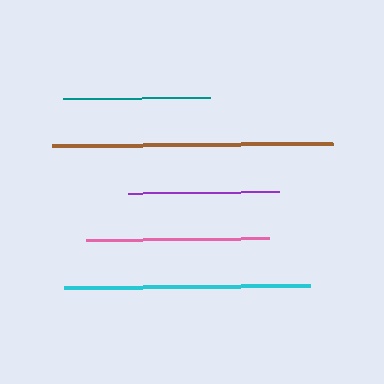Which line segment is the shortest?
The teal line is the shortest at approximately 147 pixels.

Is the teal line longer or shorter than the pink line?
The pink line is longer than the teal line.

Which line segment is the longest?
The brown line is the longest at approximately 282 pixels.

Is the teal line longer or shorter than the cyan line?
The cyan line is longer than the teal line.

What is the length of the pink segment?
The pink segment is approximately 183 pixels long.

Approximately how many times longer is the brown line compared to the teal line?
The brown line is approximately 1.9 times the length of the teal line.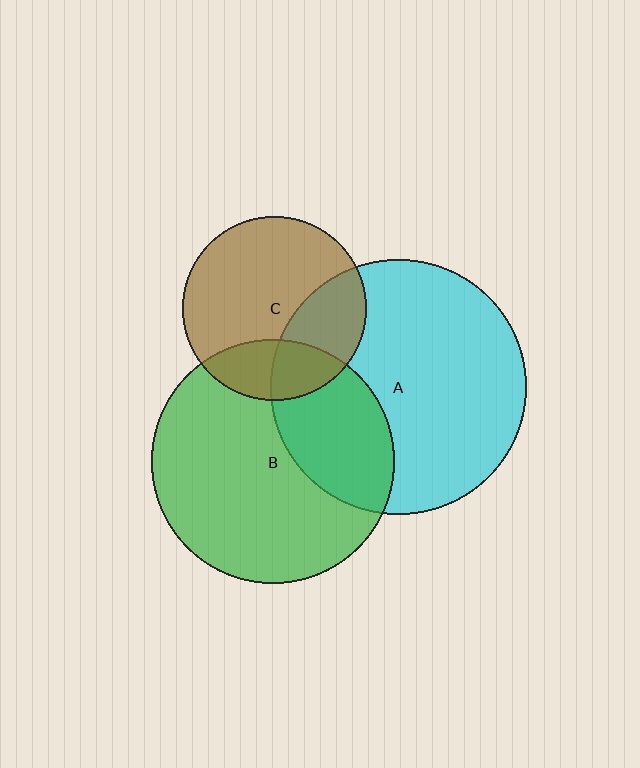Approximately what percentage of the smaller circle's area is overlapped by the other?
Approximately 30%.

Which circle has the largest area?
Circle A (cyan).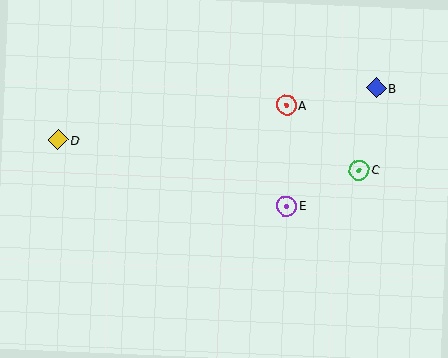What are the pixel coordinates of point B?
Point B is at (376, 88).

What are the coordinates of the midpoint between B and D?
The midpoint between B and D is at (217, 114).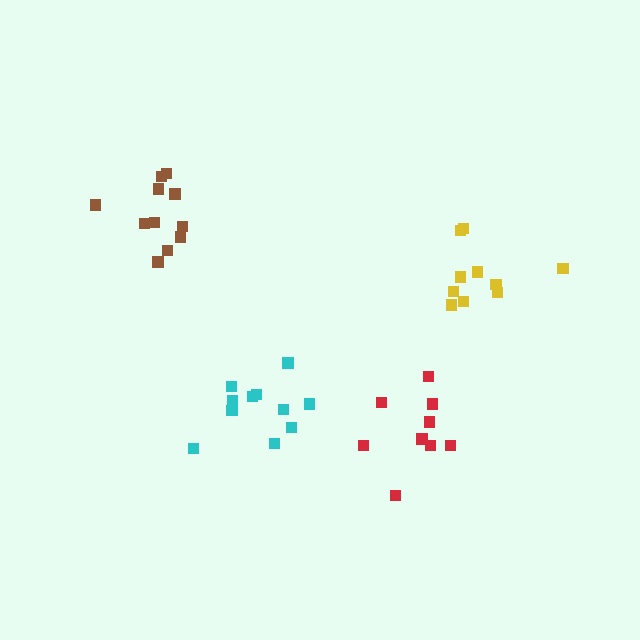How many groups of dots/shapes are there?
There are 4 groups.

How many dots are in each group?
Group 1: 10 dots, Group 2: 11 dots, Group 3: 9 dots, Group 4: 11 dots (41 total).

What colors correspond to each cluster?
The clusters are colored: yellow, cyan, red, brown.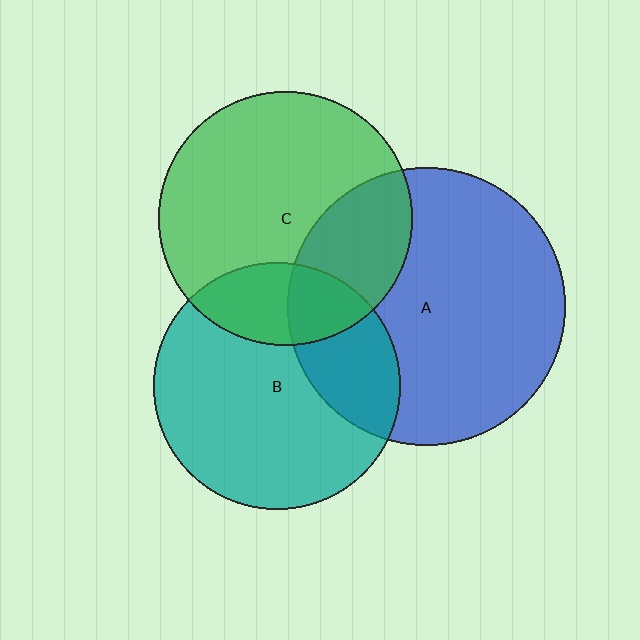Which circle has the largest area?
Circle A (blue).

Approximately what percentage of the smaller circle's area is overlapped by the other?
Approximately 25%.